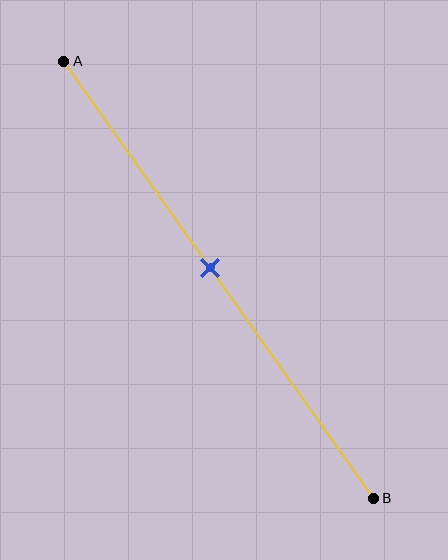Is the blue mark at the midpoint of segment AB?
Yes, the mark is approximately at the midpoint.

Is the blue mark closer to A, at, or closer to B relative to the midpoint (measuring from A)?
The blue mark is approximately at the midpoint of segment AB.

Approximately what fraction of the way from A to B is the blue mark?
The blue mark is approximately 45% of the way from A to B.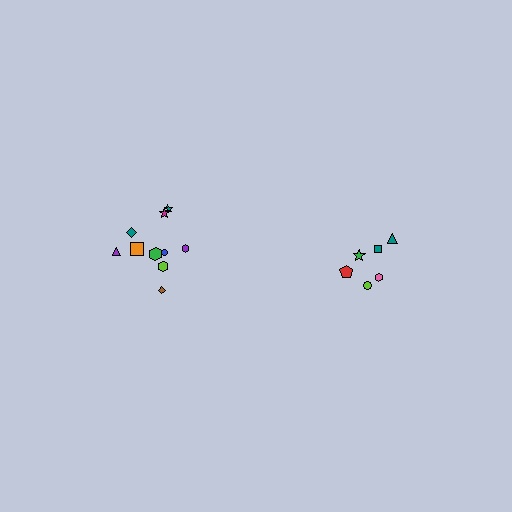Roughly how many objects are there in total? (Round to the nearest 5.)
Roughly 15 objects in total.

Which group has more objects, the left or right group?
The left group.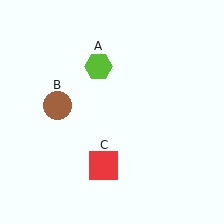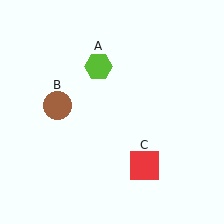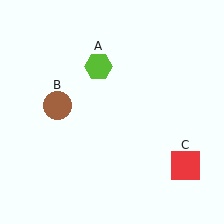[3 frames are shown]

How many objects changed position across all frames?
1 object changed position: red square (object C).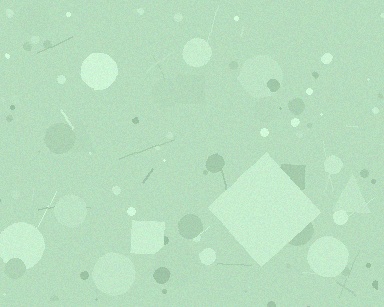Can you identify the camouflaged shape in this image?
The camouflaged shape is a diamond.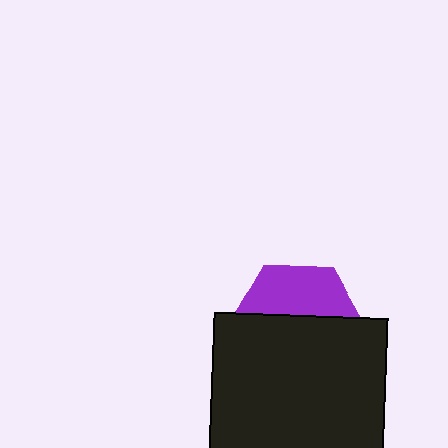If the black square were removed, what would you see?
You would see the complete purple hexagon.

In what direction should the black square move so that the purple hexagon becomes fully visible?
The black square should move down. That is the shortest direction to clear the overlap and leave the purple hexagon fully visible.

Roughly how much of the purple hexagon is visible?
A small part of it is visible (roughly 37%).